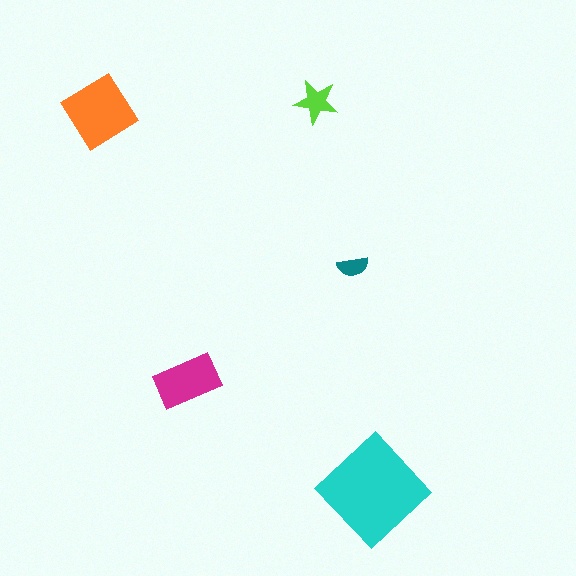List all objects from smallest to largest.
The teal semicircle, the lime star, the magenta rectangle, the orange diamond, the cyan diamond.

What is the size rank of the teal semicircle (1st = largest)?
5th.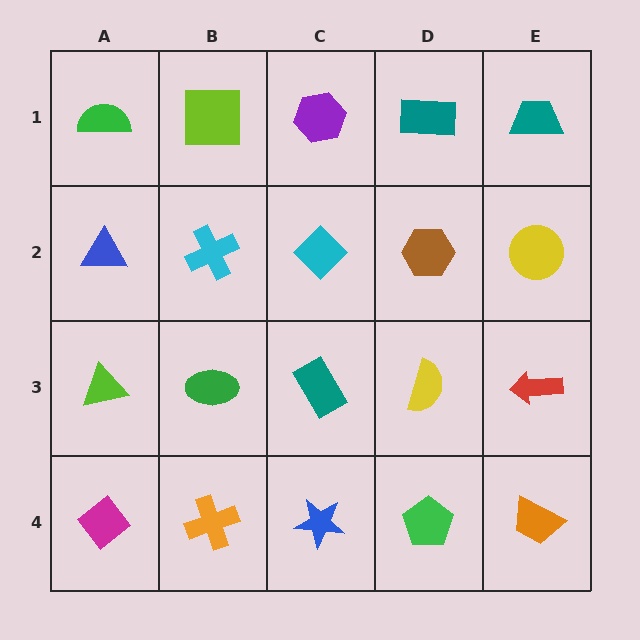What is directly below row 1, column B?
A cyan cross.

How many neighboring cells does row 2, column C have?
4.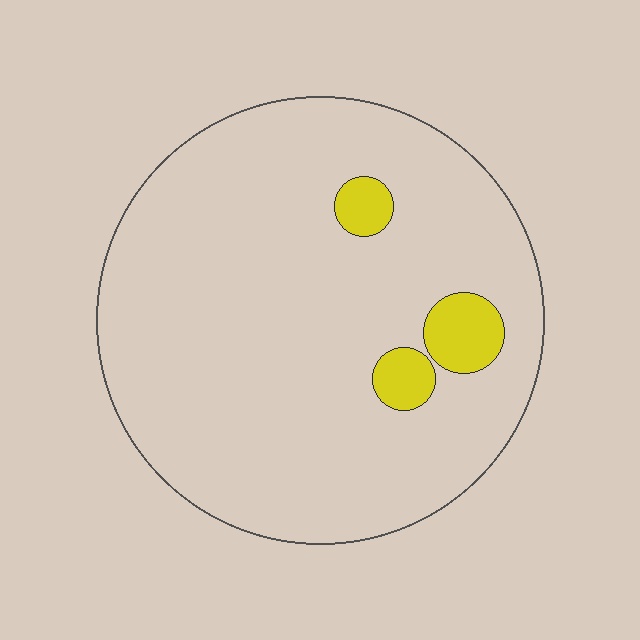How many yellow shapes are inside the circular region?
3.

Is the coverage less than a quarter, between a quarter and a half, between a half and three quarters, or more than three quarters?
Less than a quarter.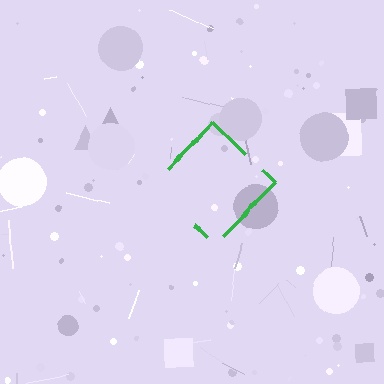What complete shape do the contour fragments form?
The contour fragments form a diamond.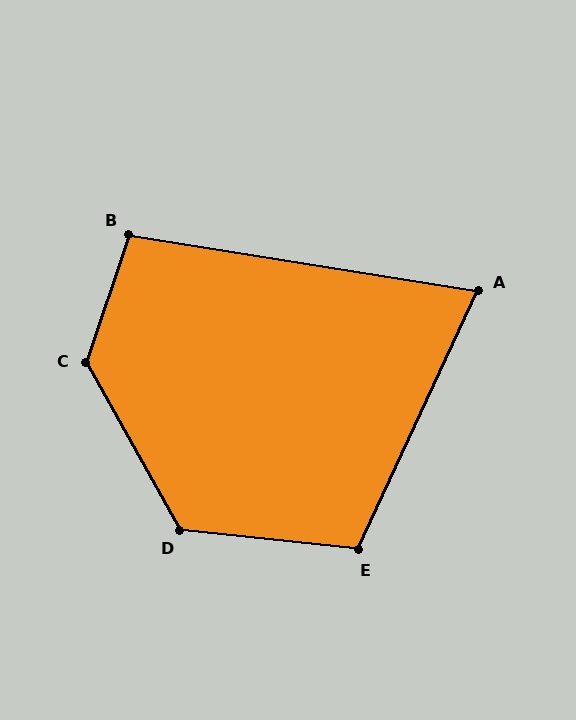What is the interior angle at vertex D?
Approximately 125 degrees (obtuse).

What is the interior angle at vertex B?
Approximately 100 degrees (obtuse).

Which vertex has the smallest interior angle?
A, at approximately 74 degrees.